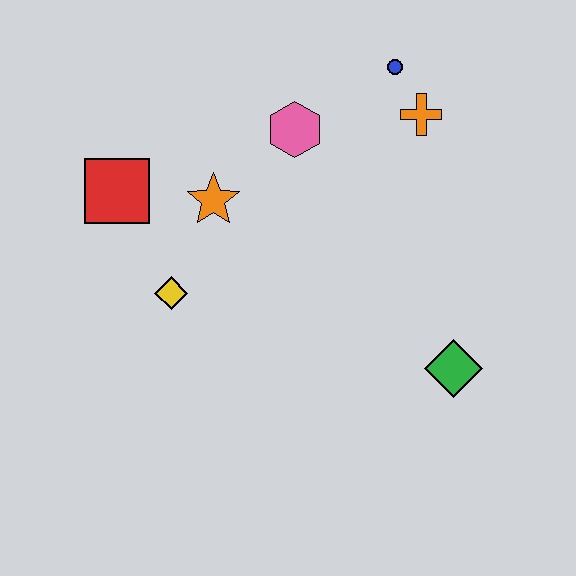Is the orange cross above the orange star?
Yes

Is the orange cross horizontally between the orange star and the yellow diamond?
No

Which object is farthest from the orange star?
The green diamond is farthest from the orange star.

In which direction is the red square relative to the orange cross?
The red square is to the left of the orange cross.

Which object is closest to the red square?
The orange star is closest to the red square.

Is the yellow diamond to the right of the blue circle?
No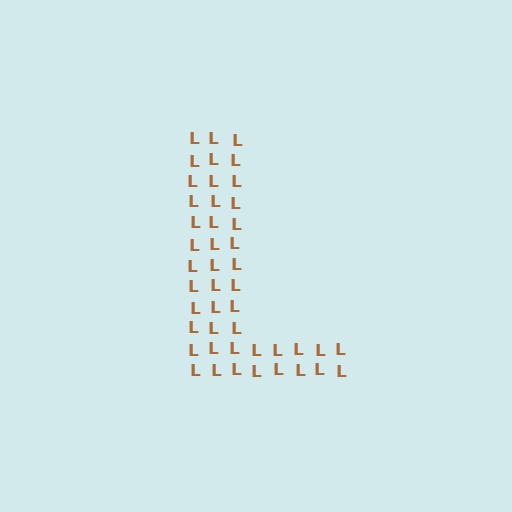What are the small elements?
The small elements are letter L's.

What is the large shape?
The large shape is the letter L.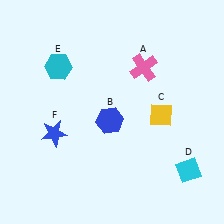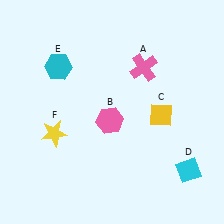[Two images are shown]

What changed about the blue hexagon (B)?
In Image 1, B is blue. In Image 2, it changed to pink.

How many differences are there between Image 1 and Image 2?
There are 2 differences between the two images.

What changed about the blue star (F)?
In Image 1, F is blue. In Image 2, it changed to yellow.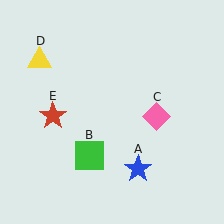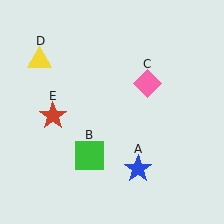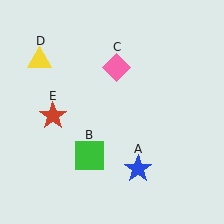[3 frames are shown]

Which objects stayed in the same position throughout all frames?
Blue star (object A) and green square (object B) and yellow triangle (object D) and red star (object E) remained stationary.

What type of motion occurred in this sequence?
The pink diamond (object C) rotated counterclockwise around the center of the scene.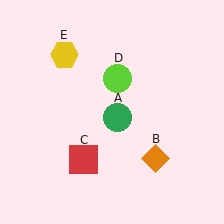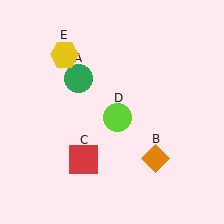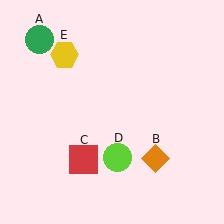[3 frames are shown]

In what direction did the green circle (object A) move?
The green circle (object A) moved up and to the left.